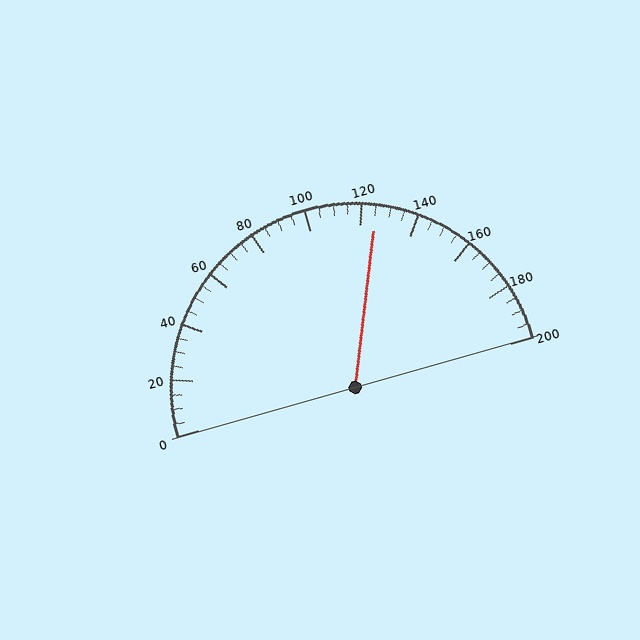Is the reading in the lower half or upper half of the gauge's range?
The reading is in the upper half of the range (0 to 200).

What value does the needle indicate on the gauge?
The needle indicates approximately 125.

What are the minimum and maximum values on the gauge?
The gauge ranges from 0 to 200.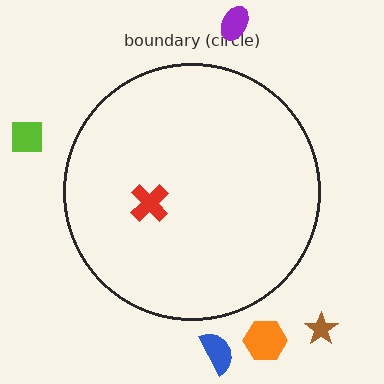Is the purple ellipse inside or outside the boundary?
Outside.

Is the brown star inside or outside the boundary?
Outside.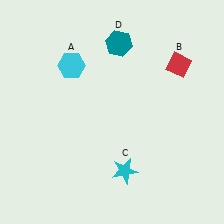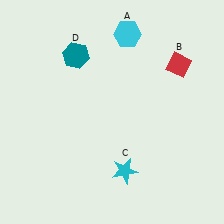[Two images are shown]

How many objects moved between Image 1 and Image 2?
2 objects moved between the two images.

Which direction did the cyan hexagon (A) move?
The cyan hexagon (A) moved right.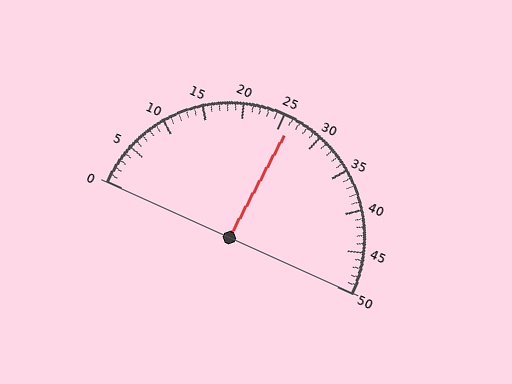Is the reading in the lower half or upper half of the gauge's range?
The reading is in the upper half of the range (0 to 50).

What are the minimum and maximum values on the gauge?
The gauge ranges from 0 to 50.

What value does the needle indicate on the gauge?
The needle indicates approximately 26.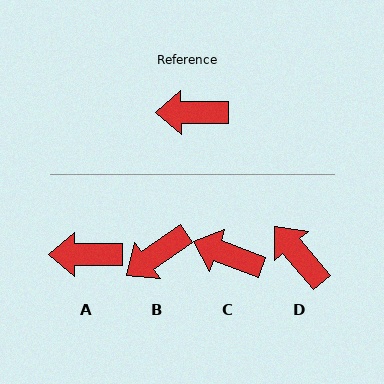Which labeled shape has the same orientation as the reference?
A.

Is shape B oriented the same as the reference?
No, it is off by about 35 degrees.